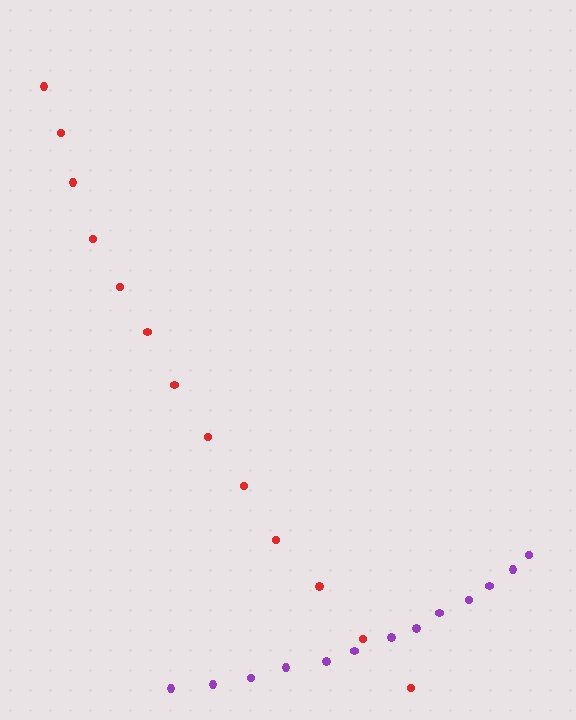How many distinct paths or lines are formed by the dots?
There are 2 distinct paths.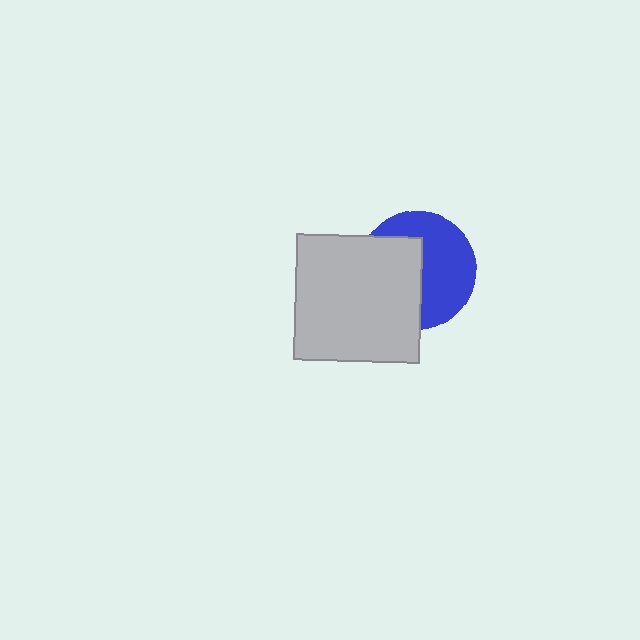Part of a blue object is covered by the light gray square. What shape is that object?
It is a circle.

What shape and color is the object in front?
The object in front is a light gray square.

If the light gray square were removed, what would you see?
You would see the complete blue circle.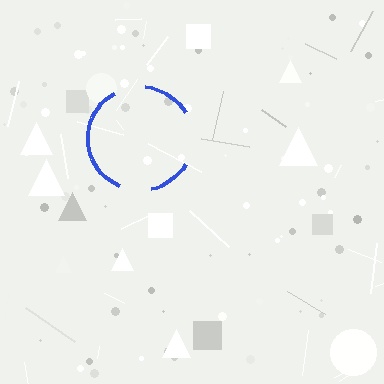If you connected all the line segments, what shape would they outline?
They would outline a circle.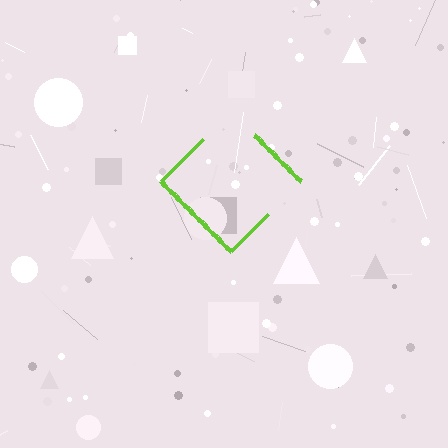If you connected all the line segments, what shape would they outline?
They would outline a diamond.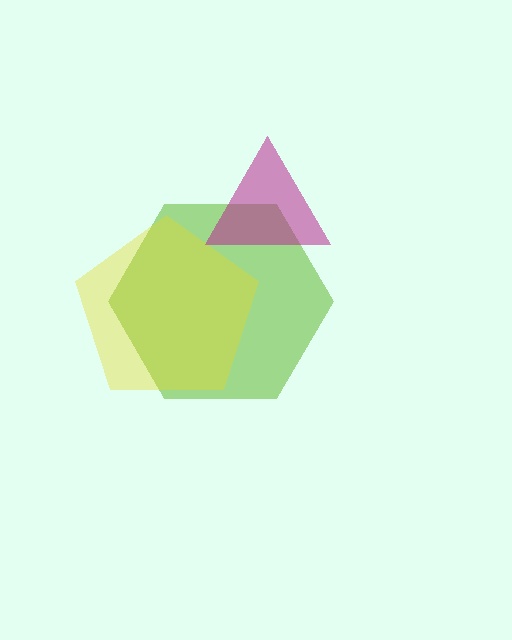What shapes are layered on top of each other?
The layered shapes are: a lime hexagon, a yellow pentagon, a magenta triangle.